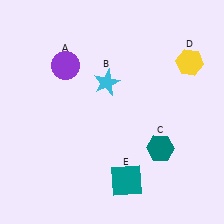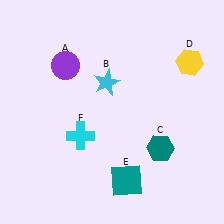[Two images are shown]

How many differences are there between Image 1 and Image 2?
There is 1 difference between the two images.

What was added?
A cyan cross (F) was added in Image 2.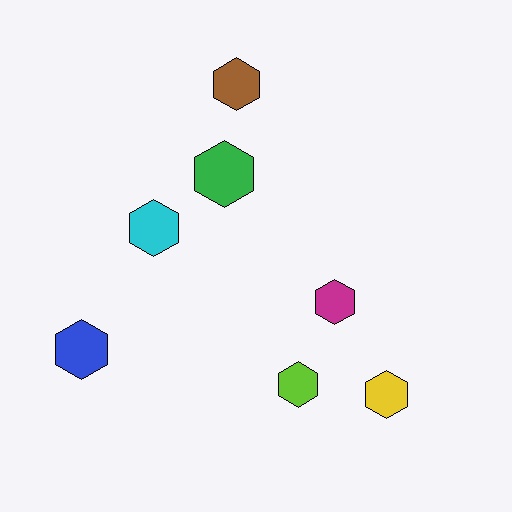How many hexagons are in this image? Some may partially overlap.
There are 7 hexagons.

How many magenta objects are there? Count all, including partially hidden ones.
There is 1 magenta object.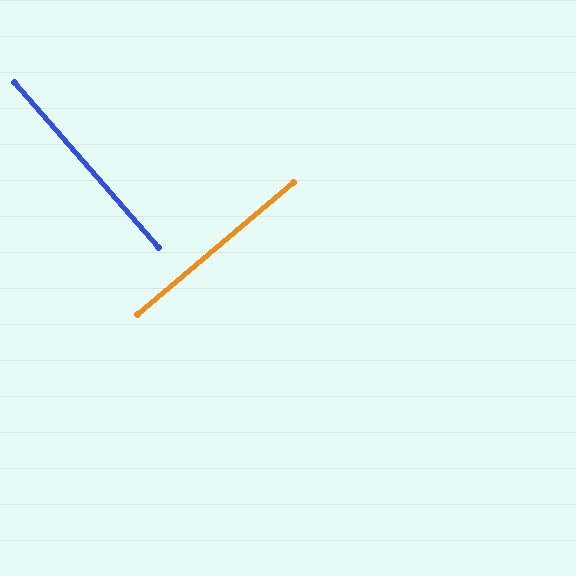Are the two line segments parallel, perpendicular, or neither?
Perpendicular — they meet at approximately 89°.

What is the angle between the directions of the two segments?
Approximately 89 degrees.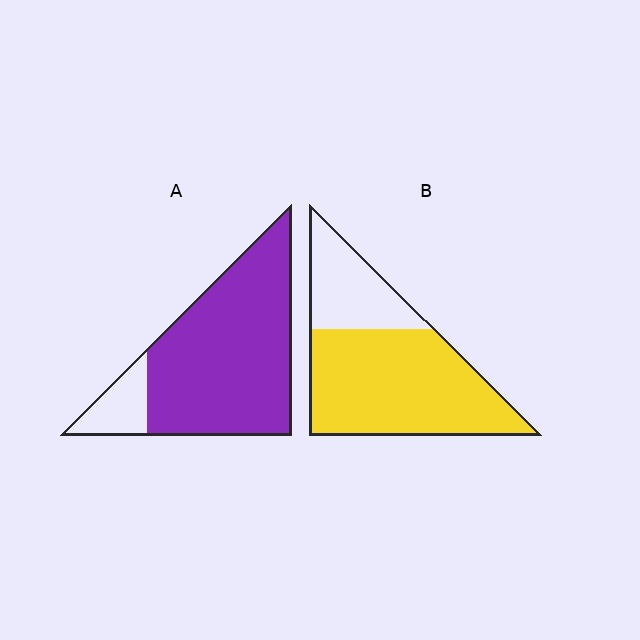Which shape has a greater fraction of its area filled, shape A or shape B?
Shape A.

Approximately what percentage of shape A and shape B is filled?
A is approximately 85% and B is approximately 70%.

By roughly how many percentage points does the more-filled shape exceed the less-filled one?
By roughly 15 percentage points (A over B).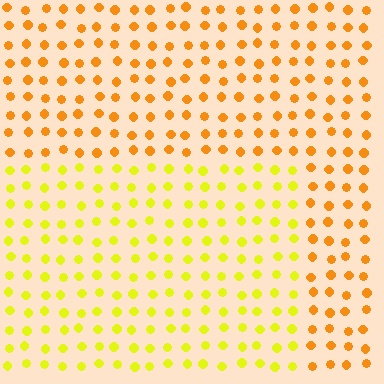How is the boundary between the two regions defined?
The boundary is defined purely by a slight shift in hue (about 33 degrees). Spacing, size, and orientation are identical on both sides.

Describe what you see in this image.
The image is filled with small orange elements in a uniform arrangement. A rectangle-shaped region is visible where the elements are tinted to a slightly different hue, forming a subtle color boundary.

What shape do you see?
I see a rectangle.